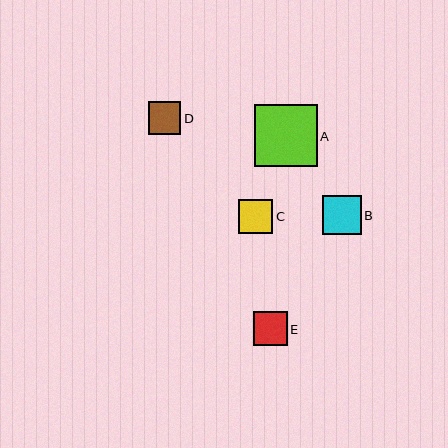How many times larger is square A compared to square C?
Square A is approximately 1.9 times the size of square C.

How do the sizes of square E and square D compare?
Square E and square D are approximately the same size.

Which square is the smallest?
Square D is the smallest with a size of approximately 32 pixels.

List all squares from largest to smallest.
From largest to smallest: A, B, E, C, D.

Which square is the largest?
Square A is the largest with a size of approximately 62 pixels.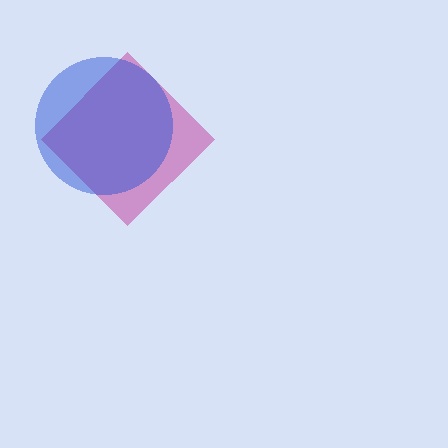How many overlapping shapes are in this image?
There are 2 overlapping shapes in the image.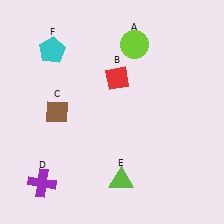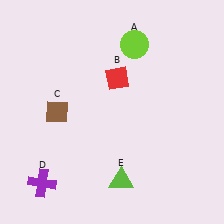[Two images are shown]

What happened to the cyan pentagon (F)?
The cyan pentagon (F) was removed in Image 2. It was in the top-left area of Image 1.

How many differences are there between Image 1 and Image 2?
There is 1 difference between the two images.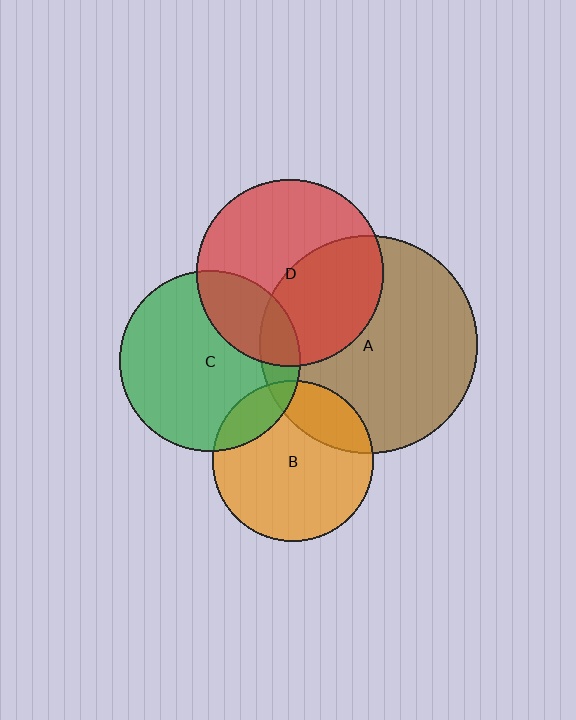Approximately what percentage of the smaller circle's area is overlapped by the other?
Approximately 15%.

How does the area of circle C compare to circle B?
Approximately 1.3 times.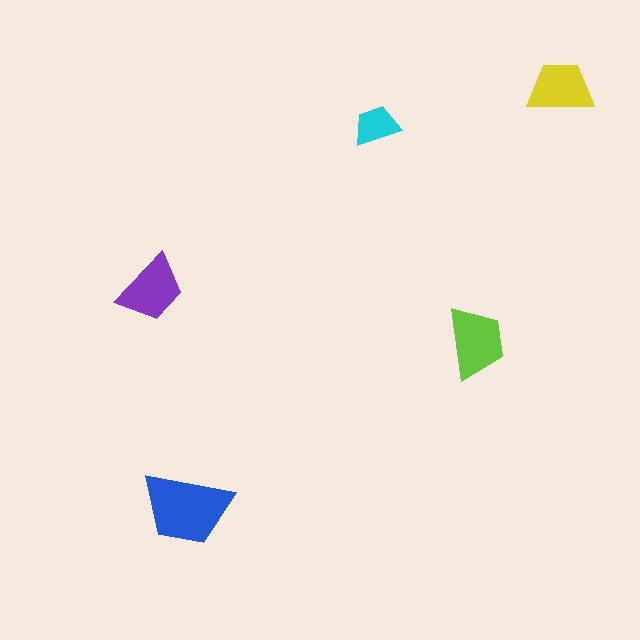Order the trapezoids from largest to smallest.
the blue one, the lime one, the purple one, the yellow one, the cyan one.